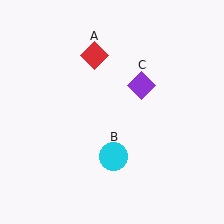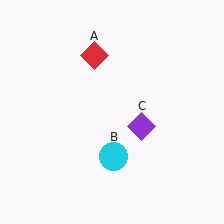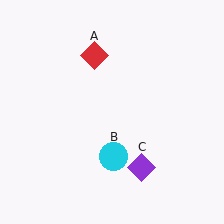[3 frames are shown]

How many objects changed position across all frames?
1 object changed position: purple diamond (object C).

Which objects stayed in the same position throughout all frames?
Red diamond (object A) and cyan circle (object B) remained stationary.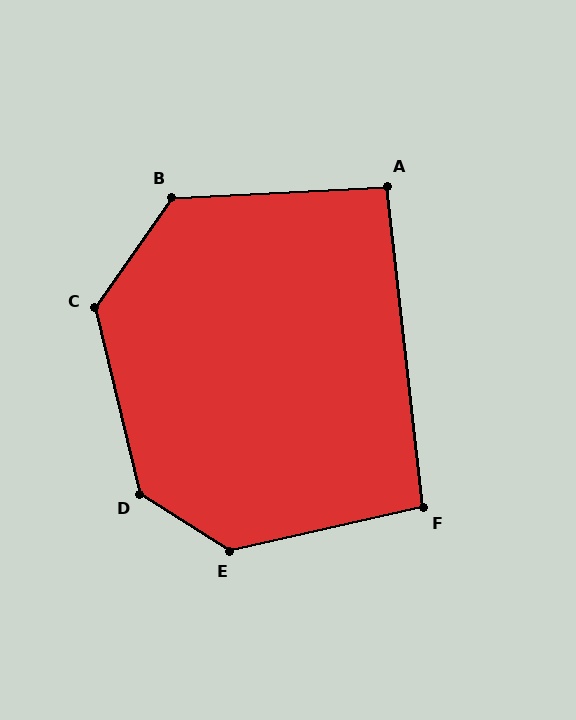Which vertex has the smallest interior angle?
A, at approximately 93 degrees.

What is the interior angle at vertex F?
Approximately 96 degrees (obtuse).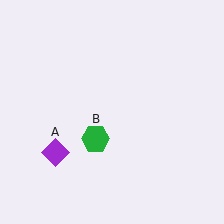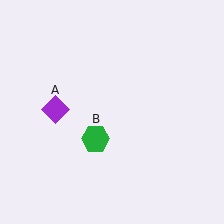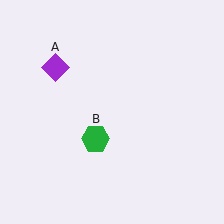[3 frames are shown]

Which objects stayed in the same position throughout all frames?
Green hexagon (object B) remained stationary.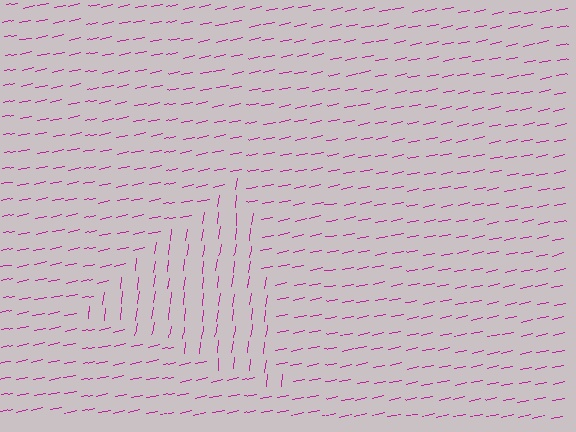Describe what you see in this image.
The image is filled with small magenta line segments. A triangle region in the image has lines oriented differently from the surrounding lines, creating a visible texture boundary.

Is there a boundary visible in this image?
Yes, there is a texture boundary formed by a change in line orientation.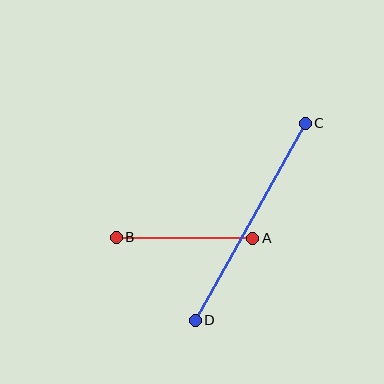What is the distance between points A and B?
The distance is approximately 136 pixels.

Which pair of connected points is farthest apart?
Points C and D are farthest apart.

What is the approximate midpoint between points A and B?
The midpoint is at approximately (184, 238) pixels.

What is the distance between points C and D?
The distance is approximately 226 pixels.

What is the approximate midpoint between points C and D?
The midpoint is at approximately (250, 222) pixels.